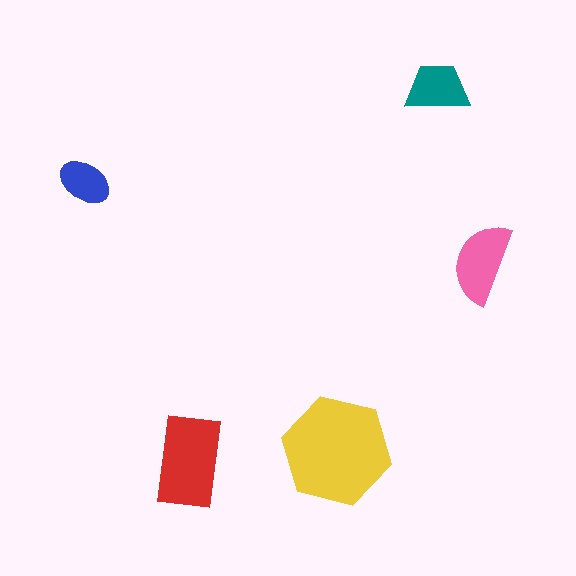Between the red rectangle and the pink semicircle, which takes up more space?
The red rectangle.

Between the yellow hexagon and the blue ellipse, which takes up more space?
The yellow hexagon.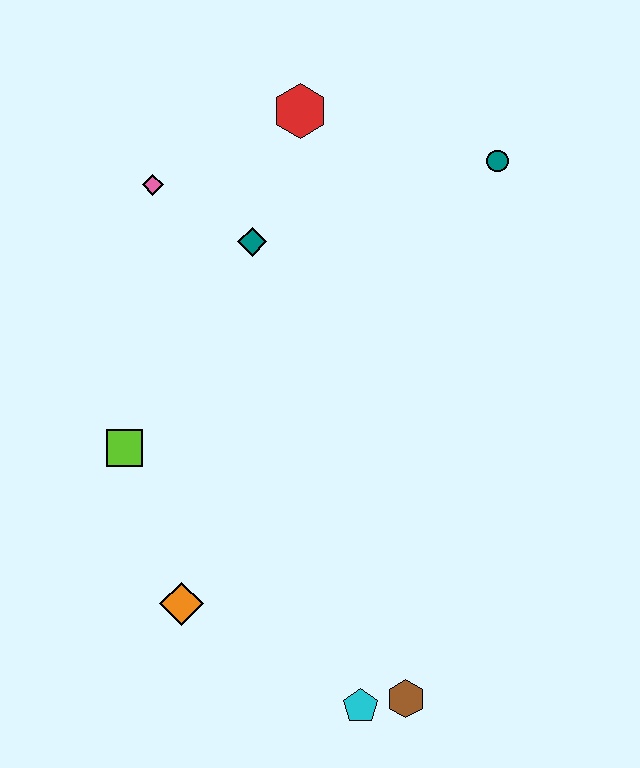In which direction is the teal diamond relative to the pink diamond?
The teal diamond is to the right of the pink diamond.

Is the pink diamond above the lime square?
Yes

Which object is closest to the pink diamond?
The teal diamond is closest to the pink diamond.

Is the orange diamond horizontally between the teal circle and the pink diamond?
Yes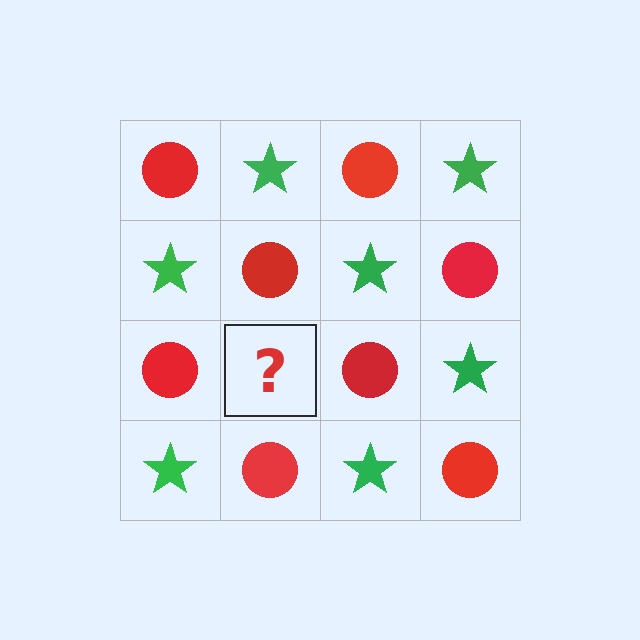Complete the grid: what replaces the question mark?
The question mark should be replaced with a green star.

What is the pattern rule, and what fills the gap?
The rule is that it alternates red circle and green star in a checkerboard pattern. The gap should be filled with a green star.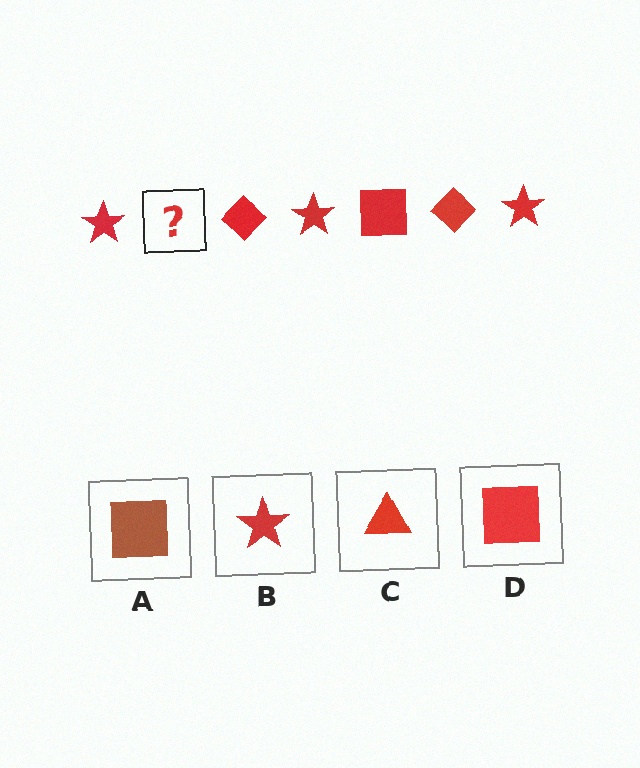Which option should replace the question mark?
Option D.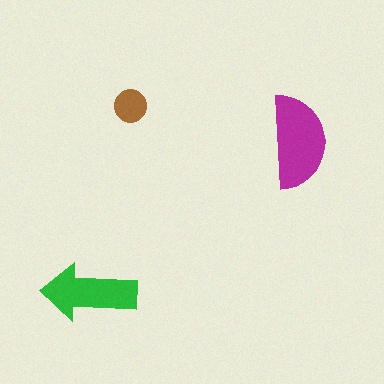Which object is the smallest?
The brown circle.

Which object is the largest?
The magenta semicircle.